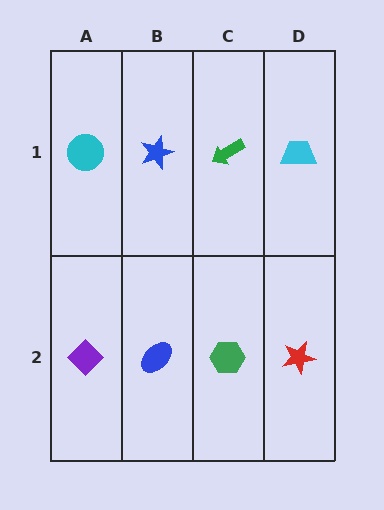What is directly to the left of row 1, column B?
A cyan circle.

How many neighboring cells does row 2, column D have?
2.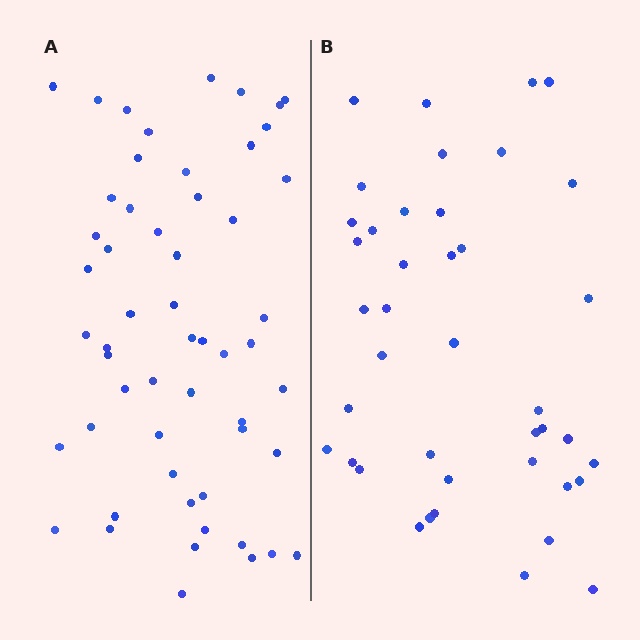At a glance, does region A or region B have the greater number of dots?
Region A (the left region) has more dots.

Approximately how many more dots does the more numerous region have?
Region A has approximately 15 more dots than region B.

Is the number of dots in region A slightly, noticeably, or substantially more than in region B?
Region A has noticeably more, but not dramatically so. The ratio is roughly 1.3 to 1.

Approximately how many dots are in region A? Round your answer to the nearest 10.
About 60 dots. (The exact count is 55, which rounds to 60.)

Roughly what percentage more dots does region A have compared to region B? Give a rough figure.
About 35% more.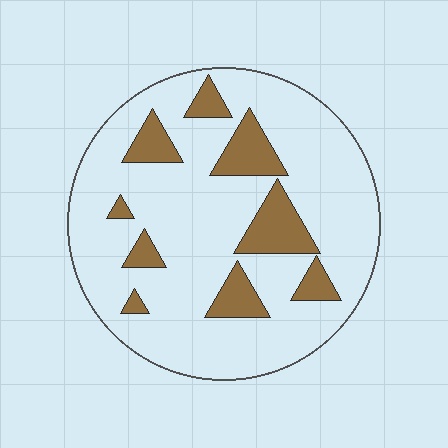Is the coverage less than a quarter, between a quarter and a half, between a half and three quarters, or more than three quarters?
Less than a quarter.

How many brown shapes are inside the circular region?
9.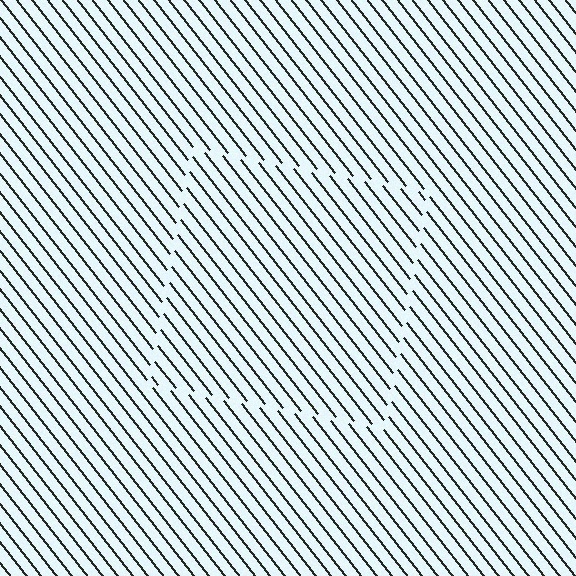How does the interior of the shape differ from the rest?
The interior of the shape contains the same grating, shifted by half a period — the contour is defined by the phase discontinuity where line-ends from the inner and outer gratings abut.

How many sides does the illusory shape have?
4 sides — the line-ends trace a square.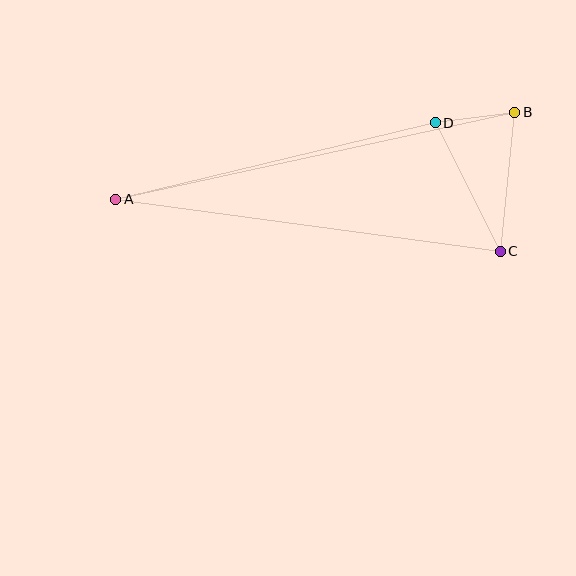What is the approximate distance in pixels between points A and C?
The distance between A and C is approximately 388 pixels.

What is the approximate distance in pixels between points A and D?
The distance between A and D is approximately 328 pixels.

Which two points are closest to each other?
Points B and D are closest to each other.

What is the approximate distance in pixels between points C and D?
The distance between C and D is approximately 144 pixels.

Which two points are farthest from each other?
Points A and B are farthest from each other.